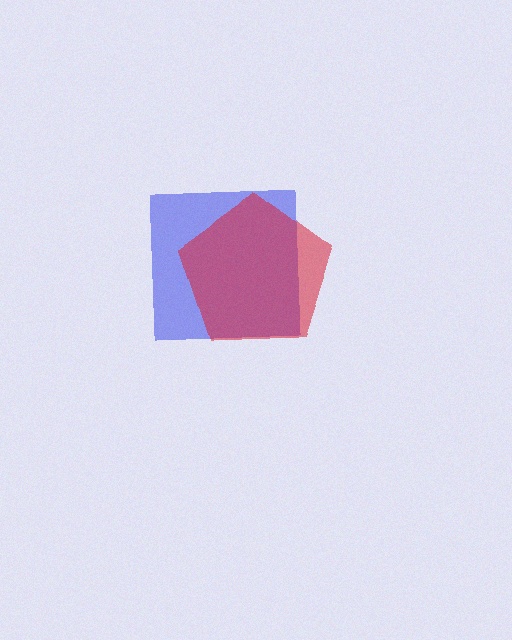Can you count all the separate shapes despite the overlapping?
Yes, there are 2 separate shapes.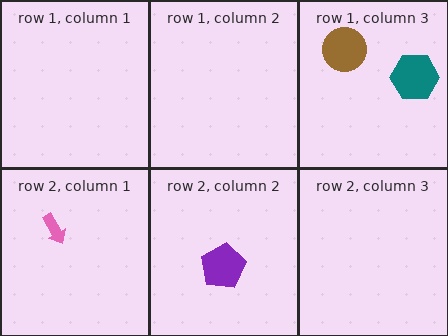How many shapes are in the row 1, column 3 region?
2.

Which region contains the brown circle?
The row 1, column 3 region.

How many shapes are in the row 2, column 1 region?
1.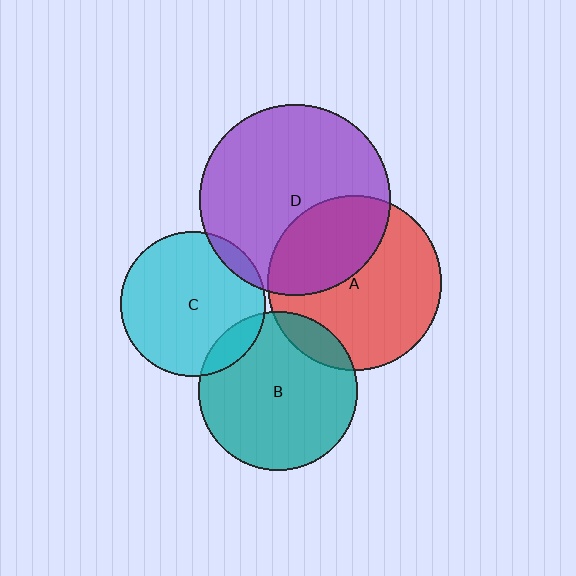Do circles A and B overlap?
Yes.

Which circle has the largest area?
Circle D (purple).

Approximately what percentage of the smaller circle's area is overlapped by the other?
Approximately 10%.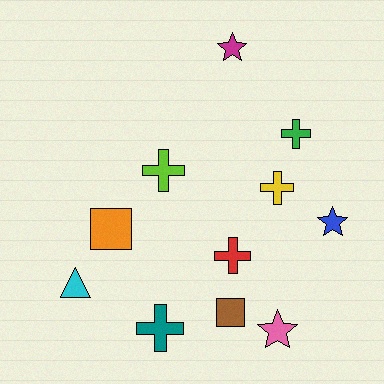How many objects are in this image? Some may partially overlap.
There are 11 objects.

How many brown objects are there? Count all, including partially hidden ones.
There is 1 brown object.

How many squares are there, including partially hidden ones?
There are 2 squares.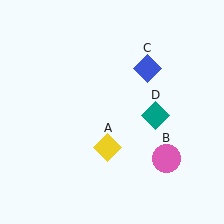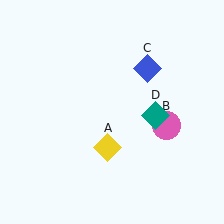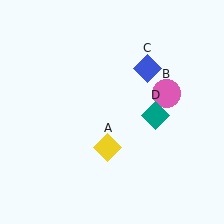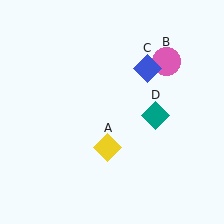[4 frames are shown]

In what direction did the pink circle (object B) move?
The pink circle (object B) moved up.